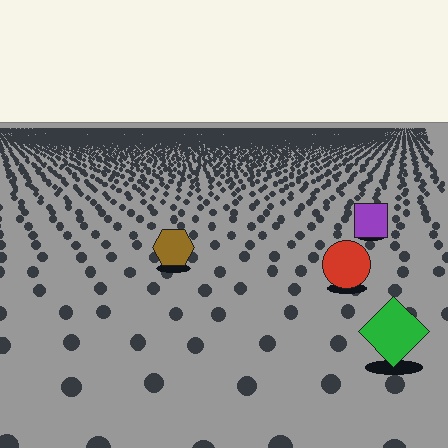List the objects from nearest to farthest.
From nearest to farthest: the green diamond, the red circle, the brown hexagon, the purple square.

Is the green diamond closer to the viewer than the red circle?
Yes. The green diamond is closer — you can tell from the texture gradient: the ground texture is coarser near it.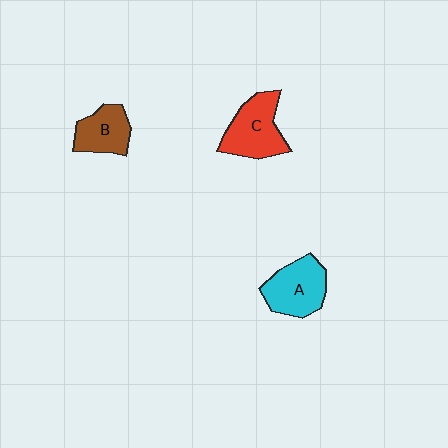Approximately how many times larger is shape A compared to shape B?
Approximately 1.3 times.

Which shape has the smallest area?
Shape B (brown).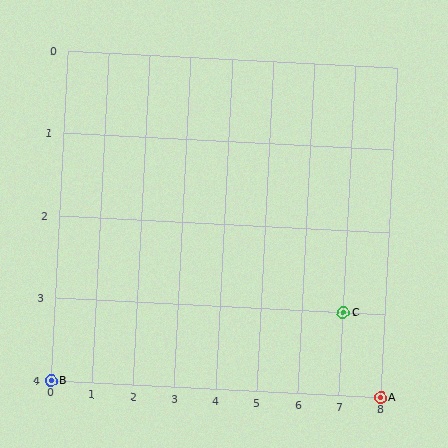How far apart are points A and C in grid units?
Points A and C are 1 column and 1 row apart (about 1.4 grid units diagonally).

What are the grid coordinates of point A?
Point A is at grid coordinates (8, 4).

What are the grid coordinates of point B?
Point B is at grid coordinates (0, 4).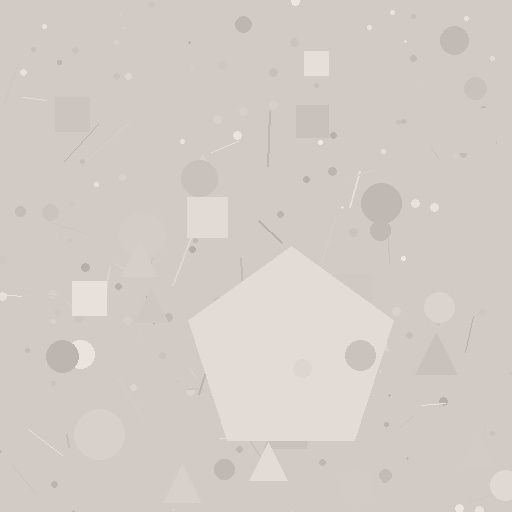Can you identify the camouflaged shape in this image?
The camouflaged shape is a pentagon.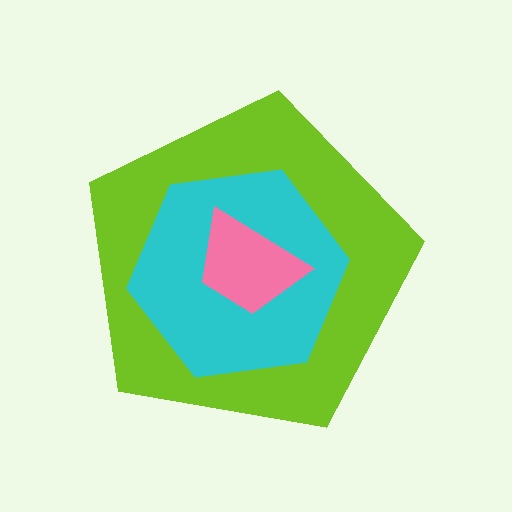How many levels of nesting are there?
3.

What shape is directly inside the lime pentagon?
The cyan hexagon.